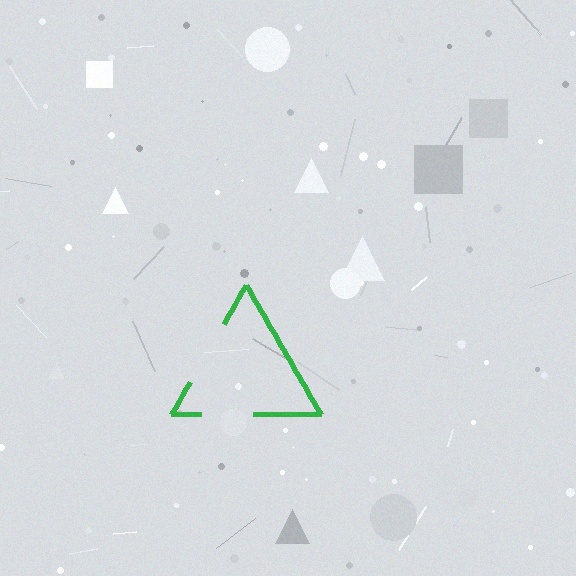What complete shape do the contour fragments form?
The contour fragments form a triangle.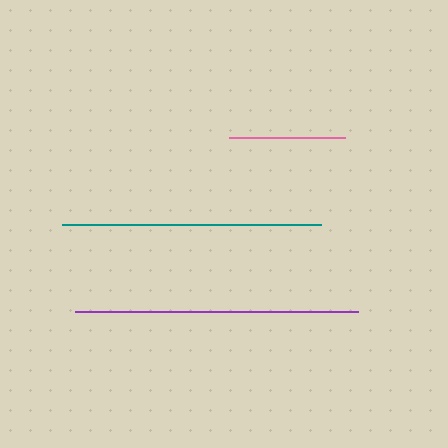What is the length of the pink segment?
The pink segment is approximately 116 pixels long.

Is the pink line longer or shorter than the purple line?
The purple line is longer than the pink line.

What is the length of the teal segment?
The teal segment is approximately 259 pixels long.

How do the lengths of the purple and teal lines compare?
The purple and teal lines are approximately the same length.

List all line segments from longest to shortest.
From longest to shortest: purple, teal, pink.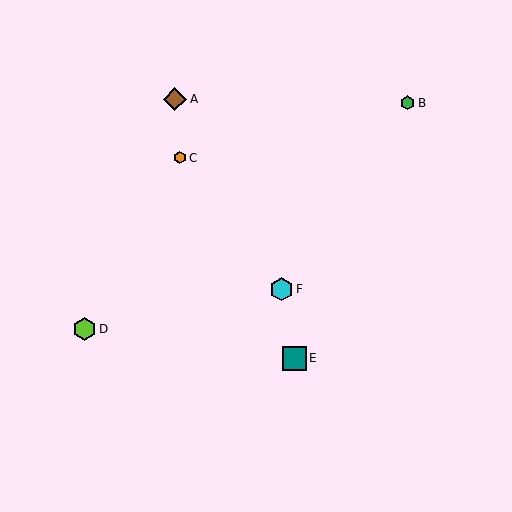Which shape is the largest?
The teal square (labeled E) is the largest.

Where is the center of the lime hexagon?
The center of the lime hexagon is at (85, 329).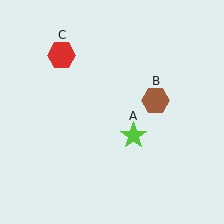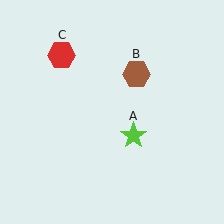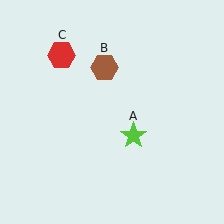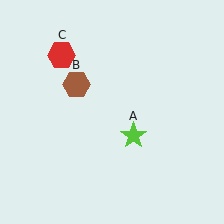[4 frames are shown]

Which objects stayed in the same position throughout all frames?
Lime star (object A) and red hexagon (object C) remained stationary.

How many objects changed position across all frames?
1 object changed position: brown hexagon (object B).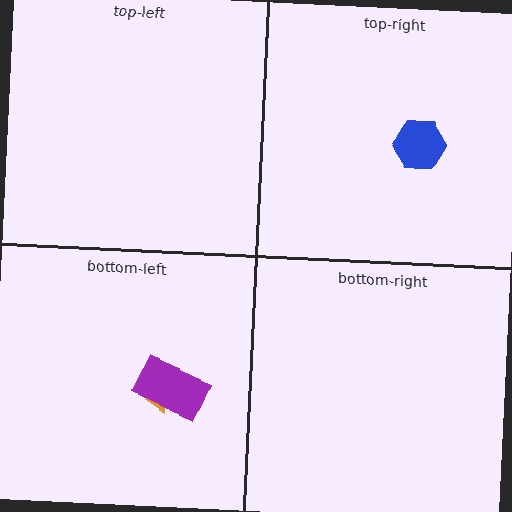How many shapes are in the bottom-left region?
2.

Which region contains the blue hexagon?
The top-right region.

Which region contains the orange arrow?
The bottom-left region.